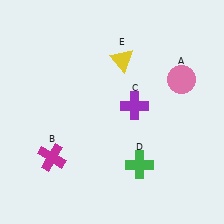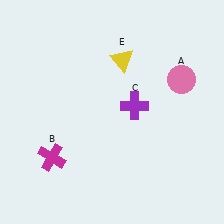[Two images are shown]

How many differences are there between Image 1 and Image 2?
There is 1 difference between the two images.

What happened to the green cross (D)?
The green cross (D) was removed in Image 2. It was in the bottom-right area of Image 1.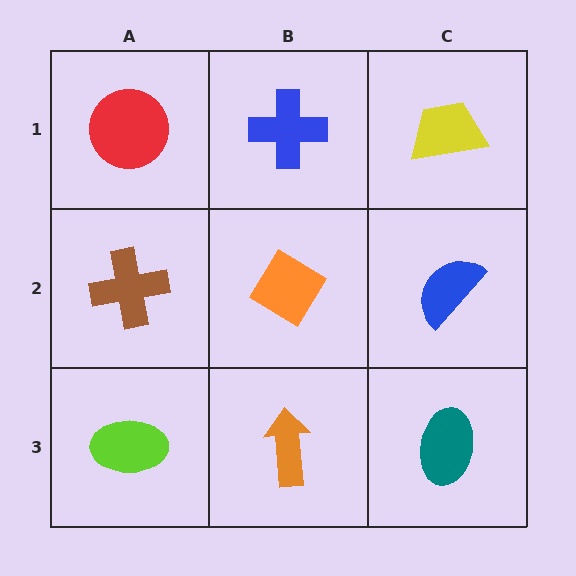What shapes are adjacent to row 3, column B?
An orange diamond (row 2, column B), a lime ellipse (row 3, column A), a teal ellipse (row 3, column C).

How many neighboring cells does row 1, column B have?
3.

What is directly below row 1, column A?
A brown cross.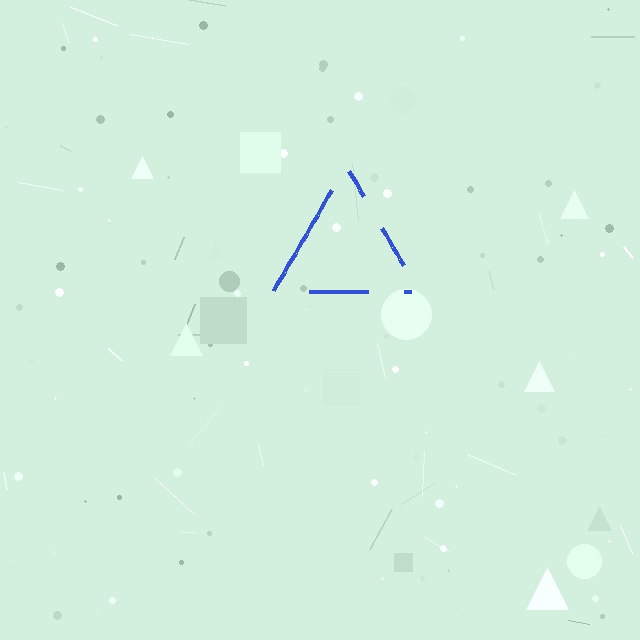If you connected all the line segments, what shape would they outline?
They would outline a triangle.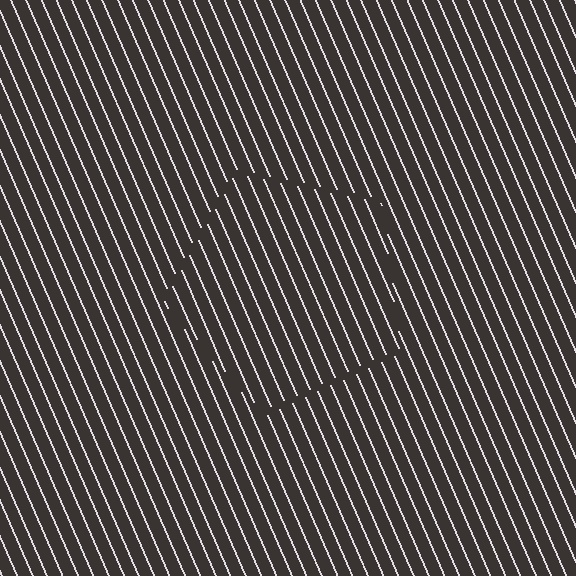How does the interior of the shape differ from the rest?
The interior of the shape contains the same grating, shifted by half a period — the contour is defined by the phase discontinuity where line-ends from the inner and outer gratings abut.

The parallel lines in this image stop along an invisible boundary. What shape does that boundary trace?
An illusory pentagon. The interior of the shape contains the same grating, shifted by half a period — the contour is defined by the phase discontinuity where line-ends from the inner and outer gratings abut.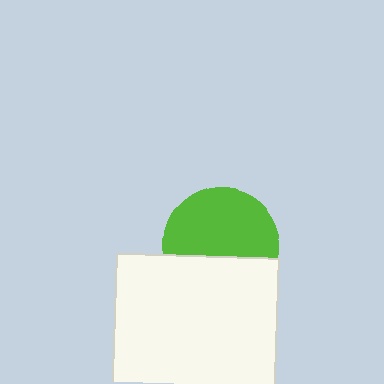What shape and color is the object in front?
The object in front is a white square.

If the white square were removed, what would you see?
You would see the complete lime circle.